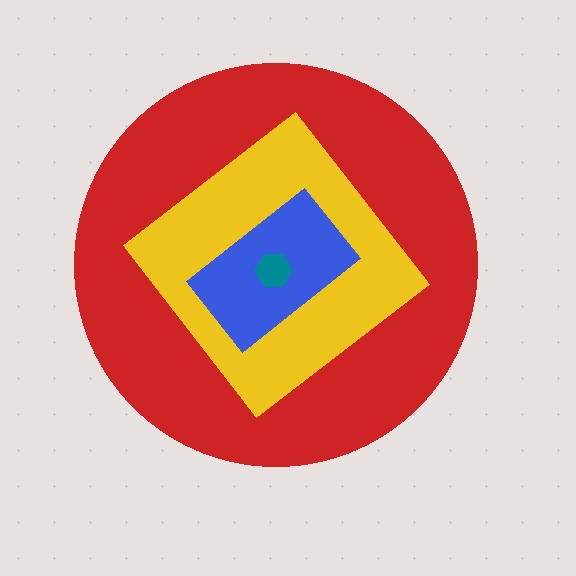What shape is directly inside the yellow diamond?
The blue rectangle.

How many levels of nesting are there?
4.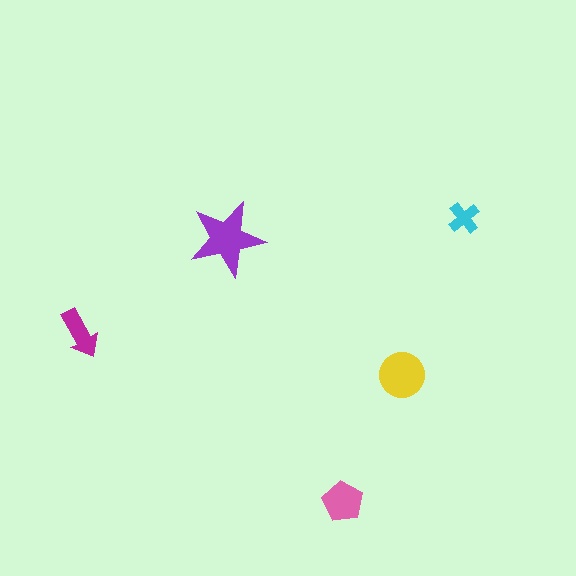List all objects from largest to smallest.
The purple star, the yellow circle, the pink pentagon, the magenta arrow, the cyan cross.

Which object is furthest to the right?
The cyan cross is rightmost.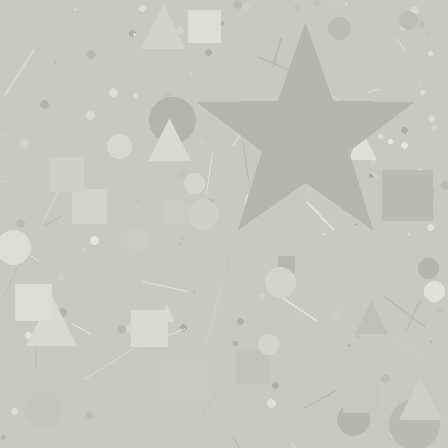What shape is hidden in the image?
A star is hidden in the image.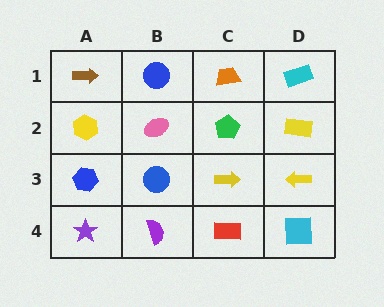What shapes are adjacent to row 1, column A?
A yellow hexagon (row 2, column A), a blue circle (row 1, column B).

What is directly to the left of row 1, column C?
A blue circle.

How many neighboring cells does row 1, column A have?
2.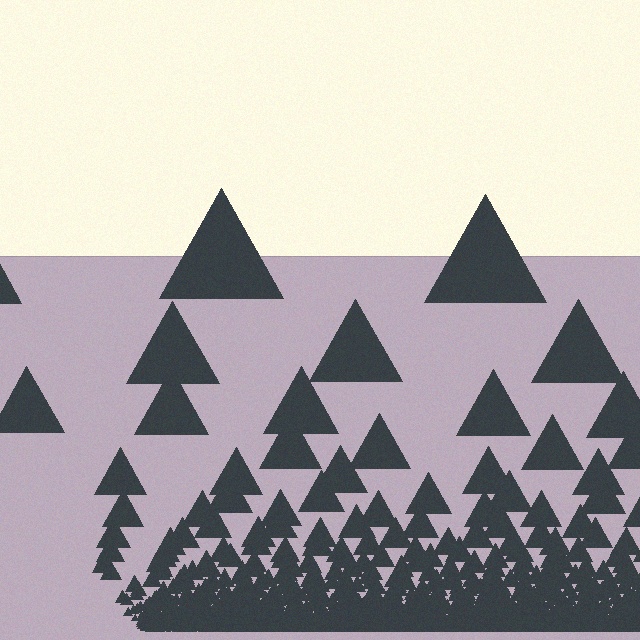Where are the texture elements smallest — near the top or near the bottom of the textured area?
Near the bottom.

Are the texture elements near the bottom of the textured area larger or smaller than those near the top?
Smaller. The gradient is inverted — elements near the bottom are smaller and denser.